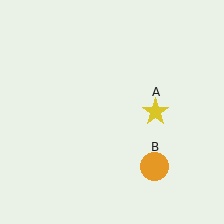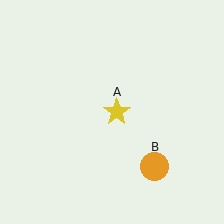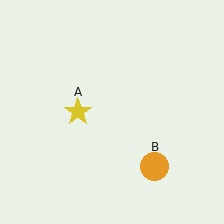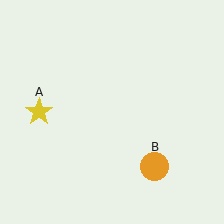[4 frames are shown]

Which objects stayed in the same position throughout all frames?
Orange circle (object B) remained stationary.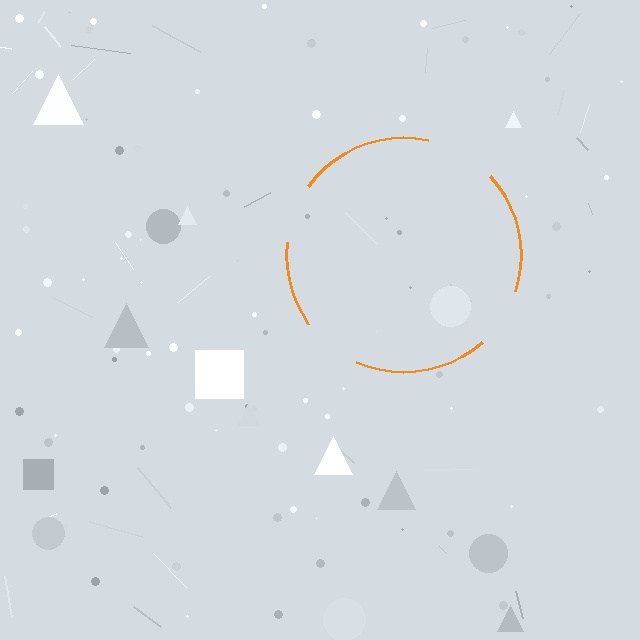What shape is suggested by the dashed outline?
The dashed outline suggests a circle.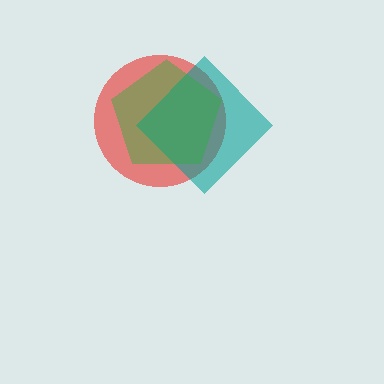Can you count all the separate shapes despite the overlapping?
Yes, there are 3 separate shapes.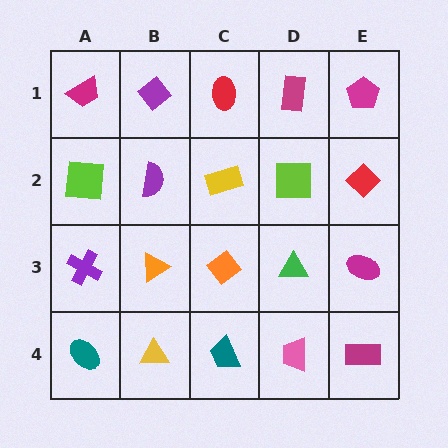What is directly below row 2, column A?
A purple cross.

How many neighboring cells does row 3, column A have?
3.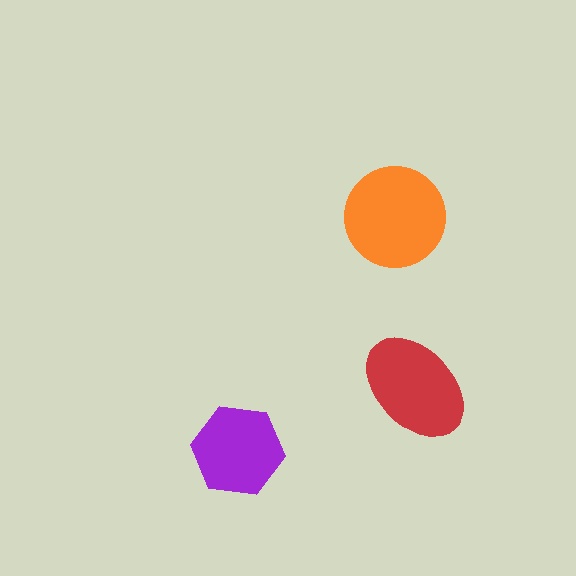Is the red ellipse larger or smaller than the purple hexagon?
Larger.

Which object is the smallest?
The purple hexagon.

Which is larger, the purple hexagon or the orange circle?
The orange circle.